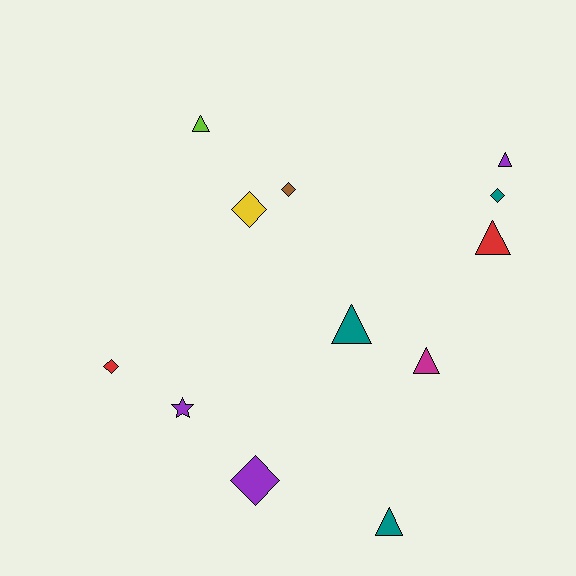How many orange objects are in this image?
There are no orange objects.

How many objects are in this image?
There are 12 objects.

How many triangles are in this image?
There are 6 triangles.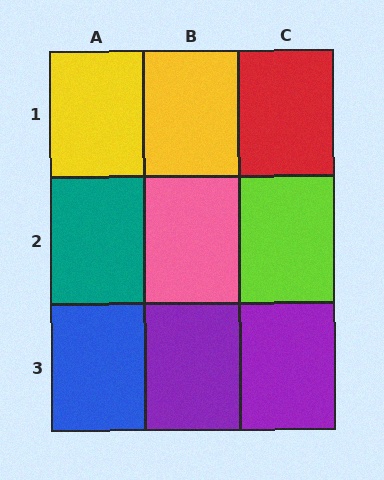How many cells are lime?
1 cell is lime.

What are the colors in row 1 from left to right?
Yellow, yellow, red.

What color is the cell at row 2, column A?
Teal.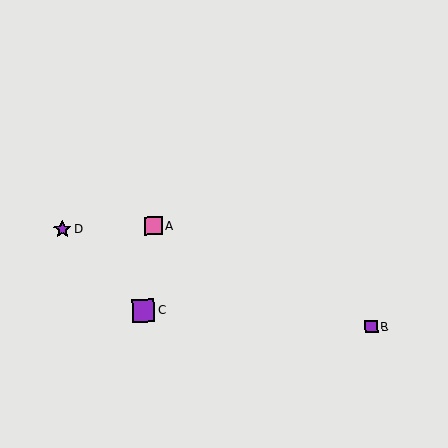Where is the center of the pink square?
The center of the pink square is at (153, 226).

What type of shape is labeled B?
Shape B is a purple square.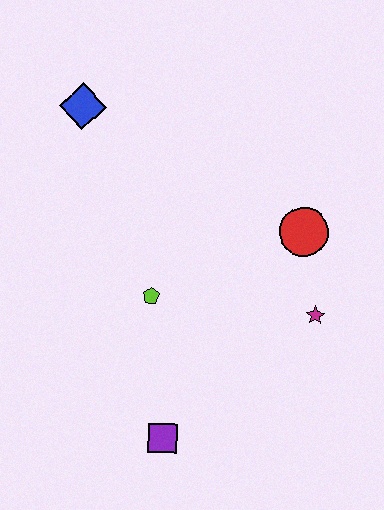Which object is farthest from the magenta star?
The blue diamond is farthest from the magenta star.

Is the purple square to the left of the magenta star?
Yes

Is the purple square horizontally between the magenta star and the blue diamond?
Yes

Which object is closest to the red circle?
The magenta star is closest to the red circle.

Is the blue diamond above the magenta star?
Yes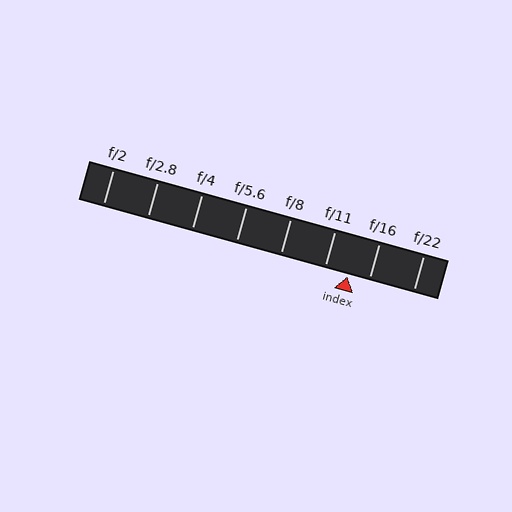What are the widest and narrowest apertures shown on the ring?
The widest aperture shown is f/2 and the narrowest is f/22.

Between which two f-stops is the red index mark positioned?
The index mark is between f/11 and f/16.